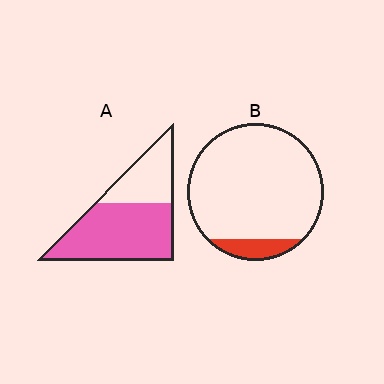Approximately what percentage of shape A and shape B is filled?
A is approximately 65% and B is approximately 10%.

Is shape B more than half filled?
No.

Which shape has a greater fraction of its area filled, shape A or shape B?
Shape A.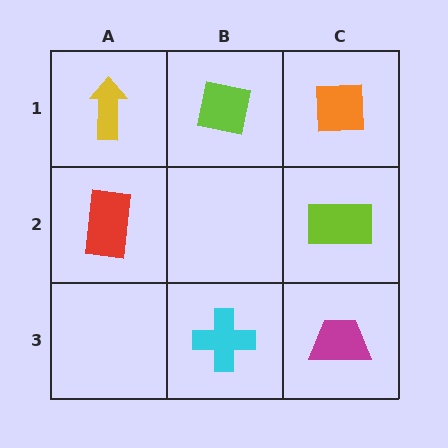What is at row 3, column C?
A magenta trapezoid.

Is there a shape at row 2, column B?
No, that cell is empty.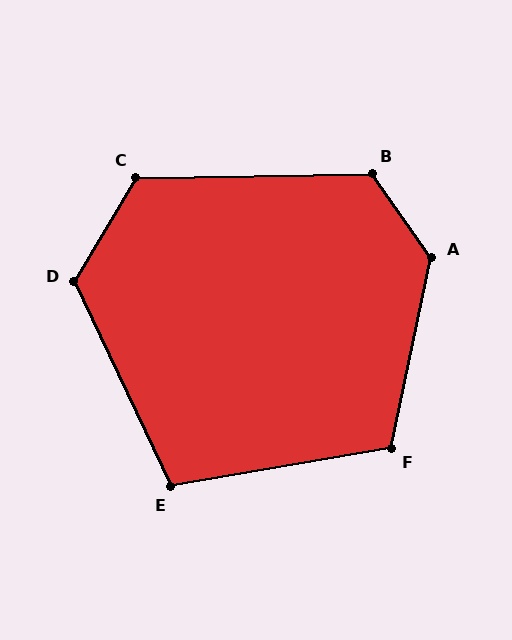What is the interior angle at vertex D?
Approximately 124 degrees (obtuse).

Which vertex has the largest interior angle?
A, at approximately 133 degrees.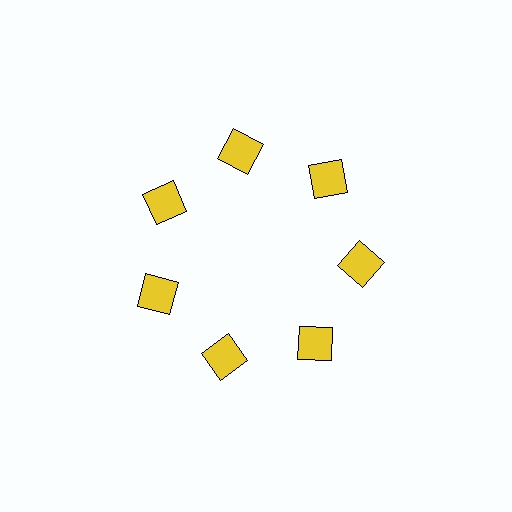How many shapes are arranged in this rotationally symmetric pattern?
There are 7 shapes, arranged in 7 groups of 1.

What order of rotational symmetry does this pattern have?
This pattern has 7-fold rotational symmetry.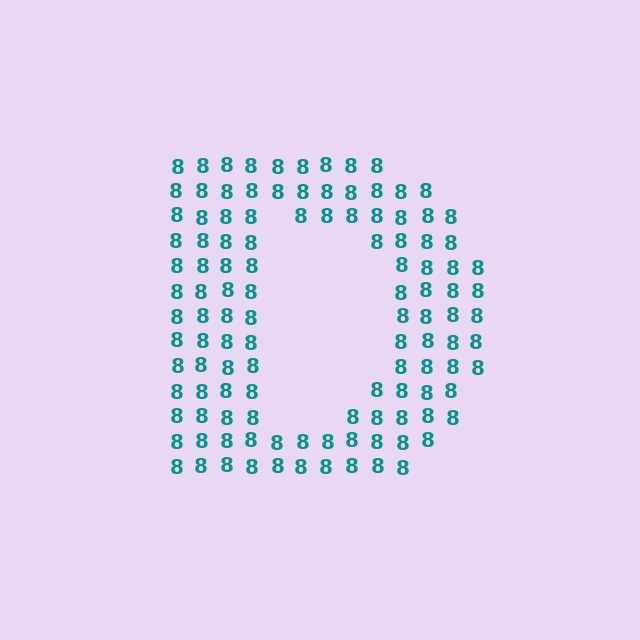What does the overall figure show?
The overall figure shows the letter D.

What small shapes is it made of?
It is made of small digit 8's.